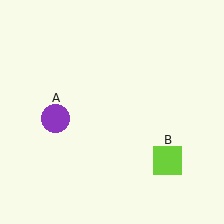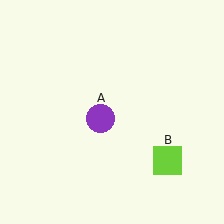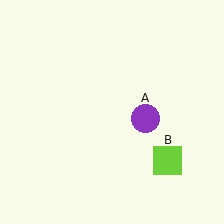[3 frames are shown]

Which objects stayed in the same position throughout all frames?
Lime square (object B) remained stationary.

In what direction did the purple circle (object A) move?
The purple circle (object A) moved right.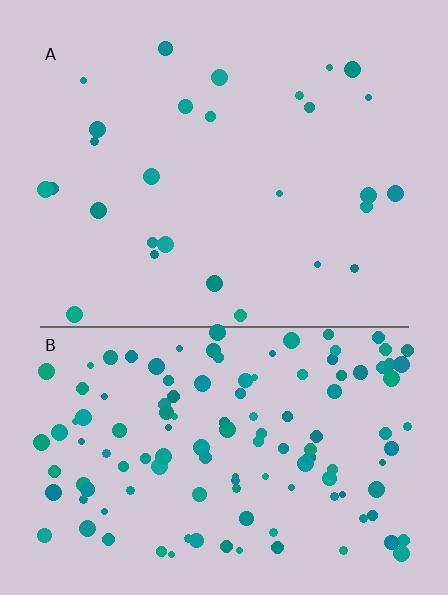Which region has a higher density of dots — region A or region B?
B (the bottom).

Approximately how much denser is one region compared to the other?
Approximately 4.5× — region B over region A.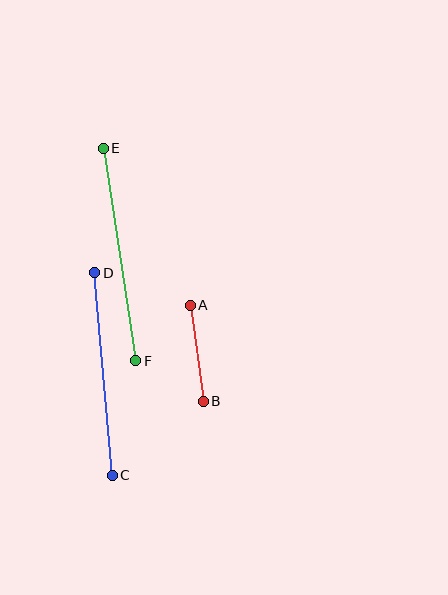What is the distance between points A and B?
The distance is approximately 97 pixels.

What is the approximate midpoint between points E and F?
The midpoint is at approximately (119, 254) pixels.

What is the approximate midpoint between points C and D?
The midpoint is at approximately (103, 374) pixels.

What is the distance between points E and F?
The distance is approximately 215 pixels.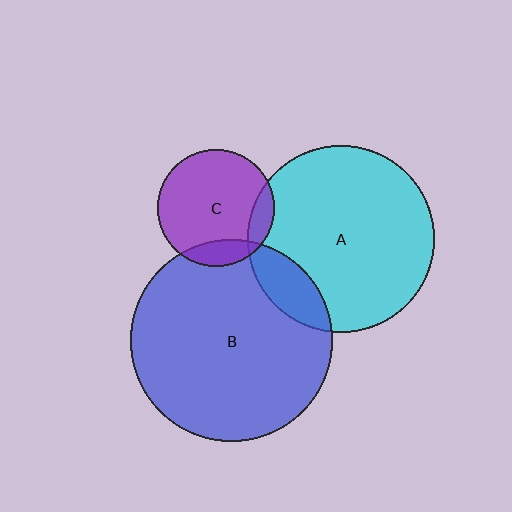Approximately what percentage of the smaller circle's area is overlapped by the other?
Approximately 10%.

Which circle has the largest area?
Circle B (blue).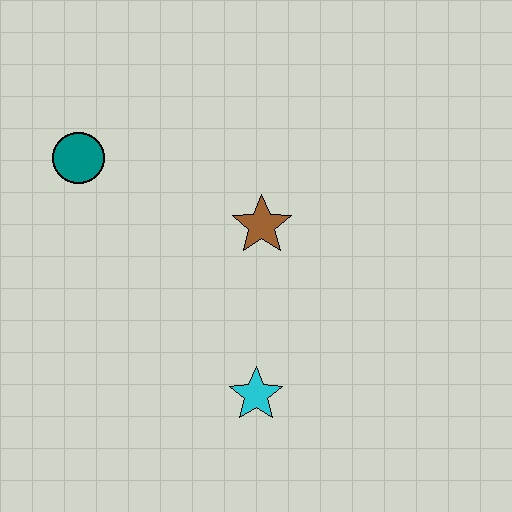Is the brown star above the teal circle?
No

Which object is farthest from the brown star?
The teal circle is farthest from the brown star.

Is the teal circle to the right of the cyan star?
No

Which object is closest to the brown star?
The cyan star is closest to the brown star.